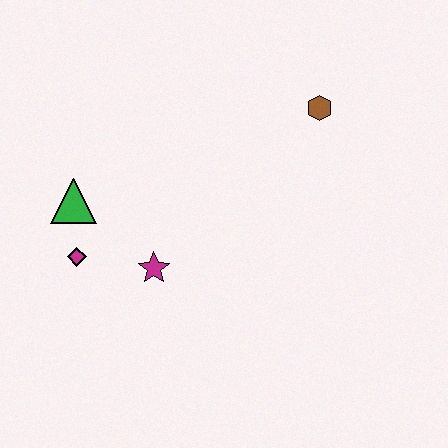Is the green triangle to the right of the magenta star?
No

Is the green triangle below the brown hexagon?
Yes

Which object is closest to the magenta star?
The magenta diamond is closest to the magenta star.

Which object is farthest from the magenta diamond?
The brown hexagon is farthest from the magenta diamond.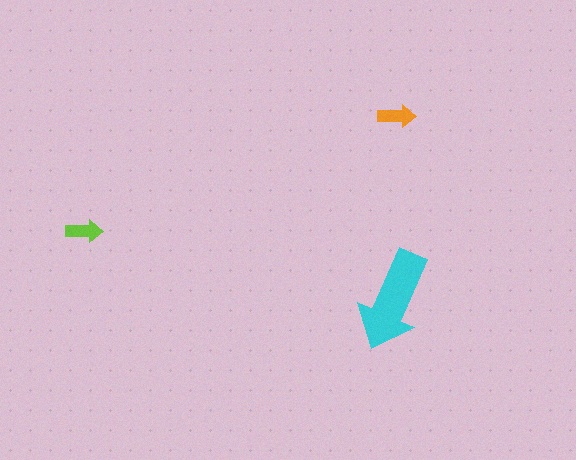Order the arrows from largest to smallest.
the cyan one, the orange one, the lime one.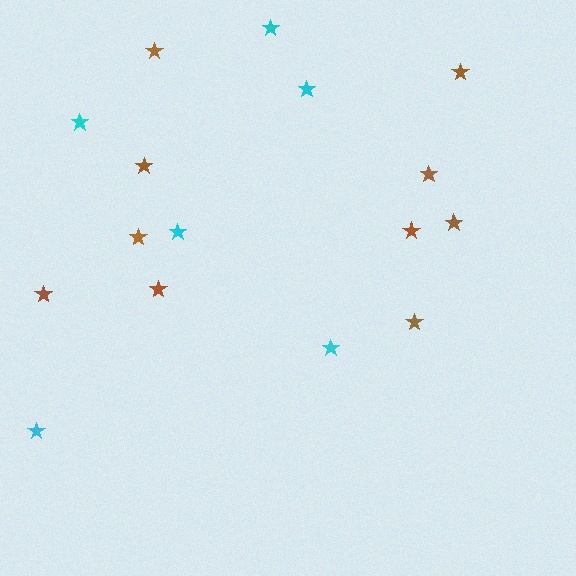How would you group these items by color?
There are 2 groups: one group of cyan stars (6) and one group of brown stars (10).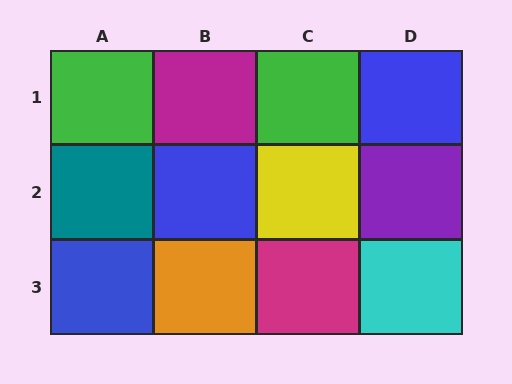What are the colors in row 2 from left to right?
Teal, blue, yellow, purple.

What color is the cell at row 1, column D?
Blue.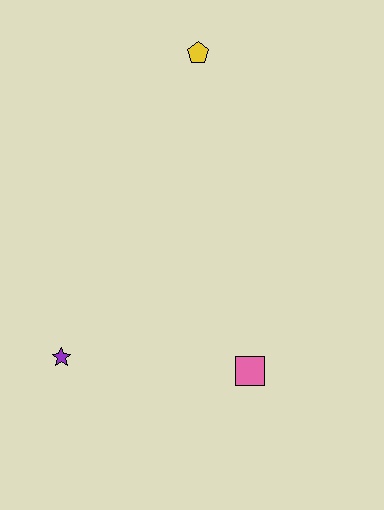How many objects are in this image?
There are 3 objects.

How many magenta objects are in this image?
There are no magenta objects.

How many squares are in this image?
There is 1 square.